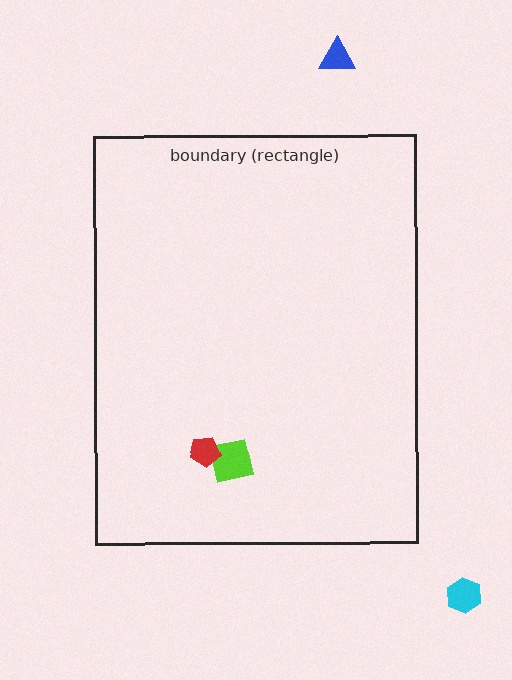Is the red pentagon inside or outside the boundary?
Inside.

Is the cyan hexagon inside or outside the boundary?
Outside.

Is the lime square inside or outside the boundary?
Inside.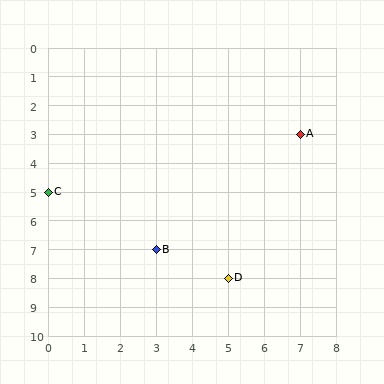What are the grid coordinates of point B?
Point B is at grid coordinates (3, 7).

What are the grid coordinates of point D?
Point D is at grid coordinates (5, 8).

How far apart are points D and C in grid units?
Points D and C are 5 columns and 3 rows apart (about 5.8 grid units diagonally).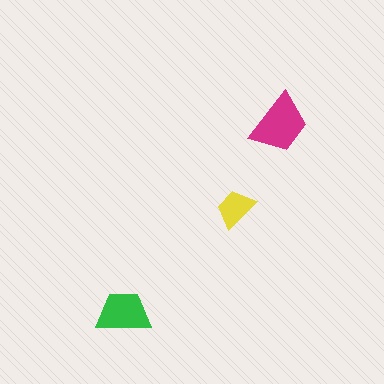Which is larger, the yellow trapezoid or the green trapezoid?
The green one.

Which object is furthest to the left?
The green trapezoid is leftmost.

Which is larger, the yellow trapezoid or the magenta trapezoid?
The magenta one.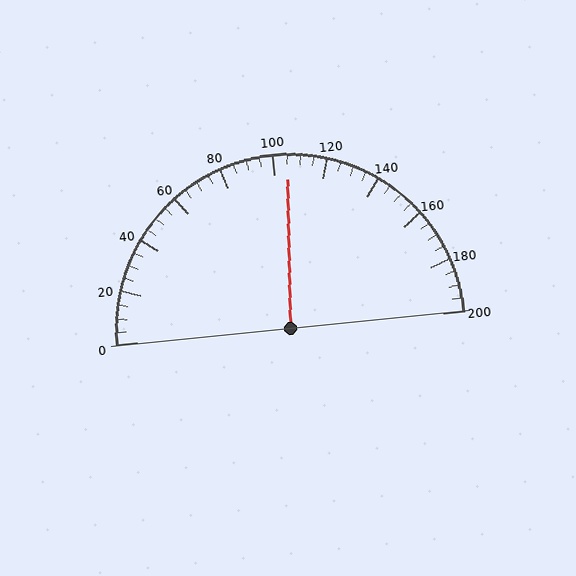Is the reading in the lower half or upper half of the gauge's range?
The reading is in the upper half of the range (0 to 200).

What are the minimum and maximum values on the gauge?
The gauge ranges from 0 to 200.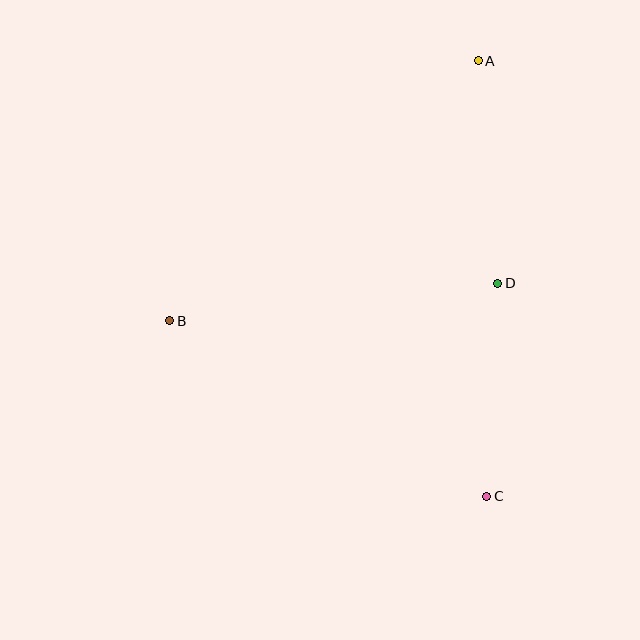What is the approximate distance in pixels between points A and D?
The distance between A and D is approximately 223 pixels.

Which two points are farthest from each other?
Points A and C are farthest from each other.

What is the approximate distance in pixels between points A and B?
The distance between A and B is approximately 404 pixels.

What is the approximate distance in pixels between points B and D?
The distance between B and D is approximately 330 pixels.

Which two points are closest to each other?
Points C and D are closest to each other.